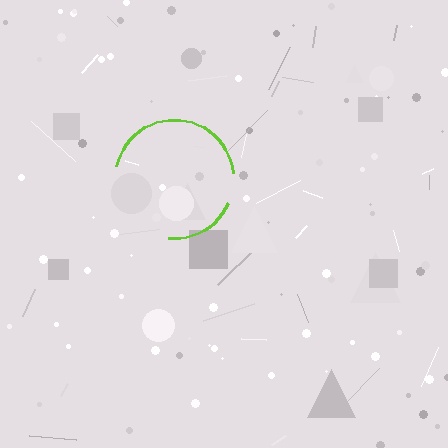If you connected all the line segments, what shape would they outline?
They would outline a circle.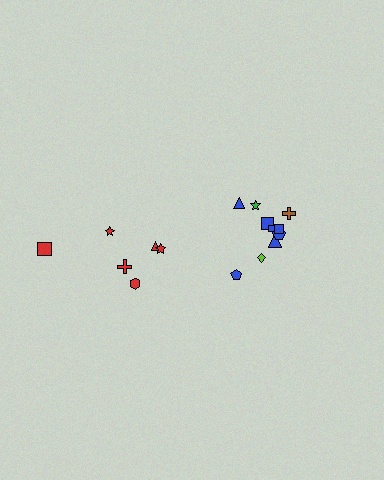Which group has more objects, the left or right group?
The right group.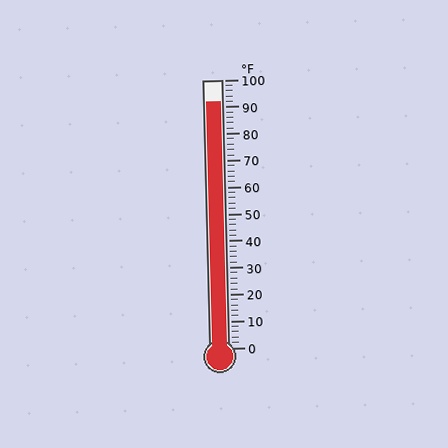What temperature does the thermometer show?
The thermometer shows approximately 92°F.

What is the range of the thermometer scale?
The thermometer scale ranges from 0°F to 100°F.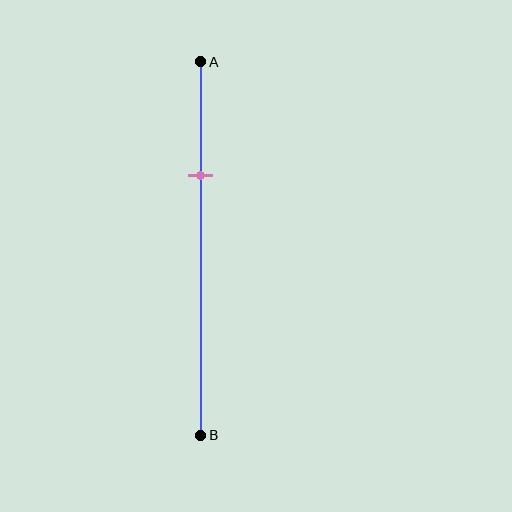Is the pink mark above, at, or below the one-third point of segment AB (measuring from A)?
The pink mark is above the one-third point of segment AB.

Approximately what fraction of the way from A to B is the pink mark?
The pink mark is approximately 30% of the way from A to B.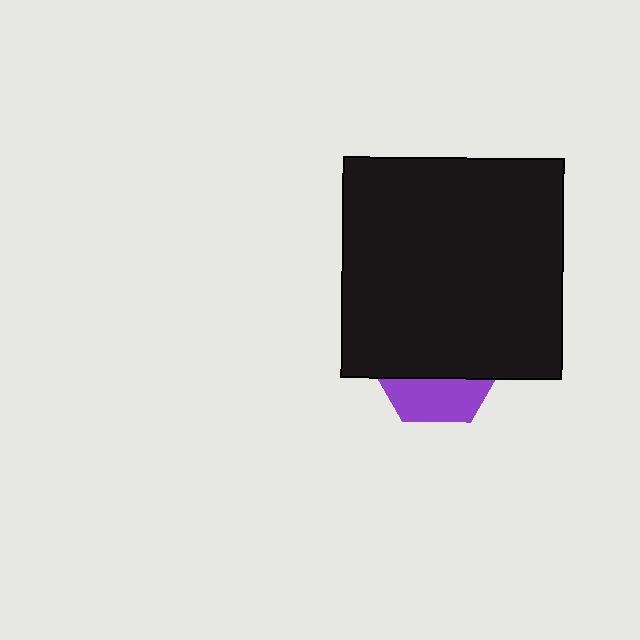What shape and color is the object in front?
The object in front is a black square.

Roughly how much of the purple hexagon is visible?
A small part of it is visible (roughly 33%).